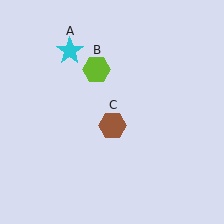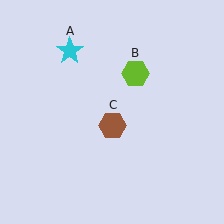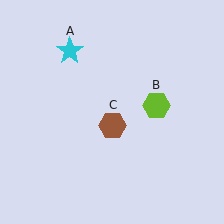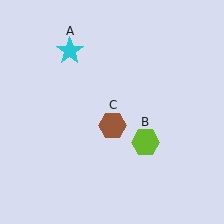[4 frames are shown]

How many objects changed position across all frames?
1 object changed position: lime hexagon (object B).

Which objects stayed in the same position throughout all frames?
Cyan star (object A) and brown hexagon (object C) remained stationary.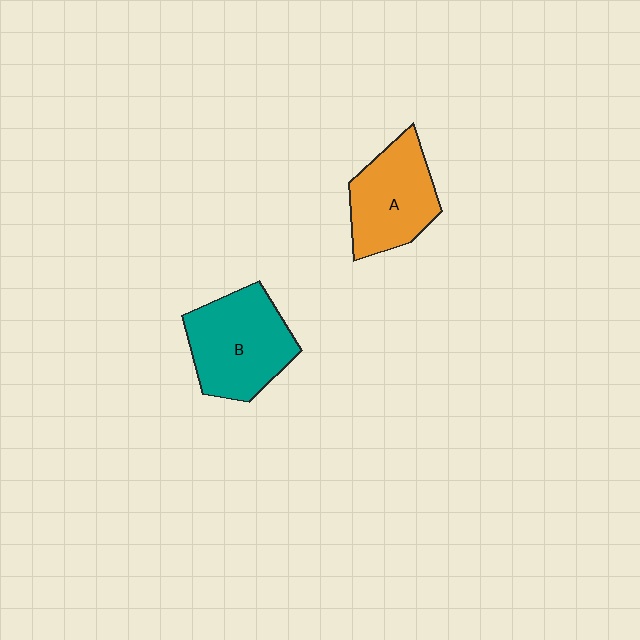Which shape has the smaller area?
Shape A (orange).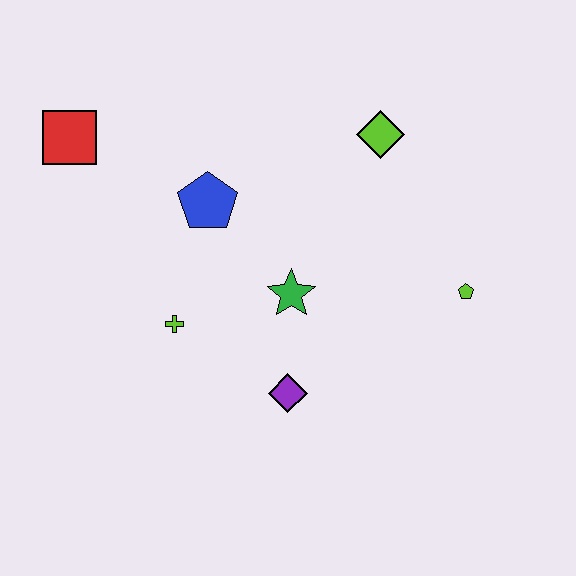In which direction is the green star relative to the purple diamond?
The green star is above the purple diamond.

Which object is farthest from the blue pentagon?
The lime pentagon is farthest from the blue pentagon.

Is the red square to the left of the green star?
Yes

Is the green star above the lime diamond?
No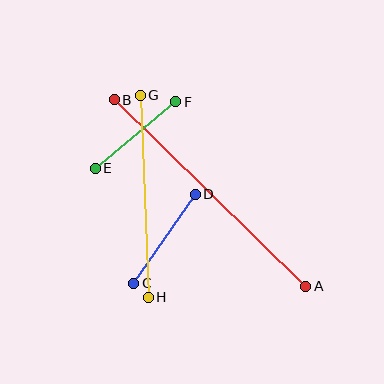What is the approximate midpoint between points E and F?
The midpoint is at approximately (135, 135) pixels.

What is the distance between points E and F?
The distance is approximately 104 pixels.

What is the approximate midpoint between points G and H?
The midpoint is at approximately (144, 196) pixels.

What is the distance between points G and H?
The distance is approximately 202 pixels.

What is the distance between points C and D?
The distance is approximately 108 pixels.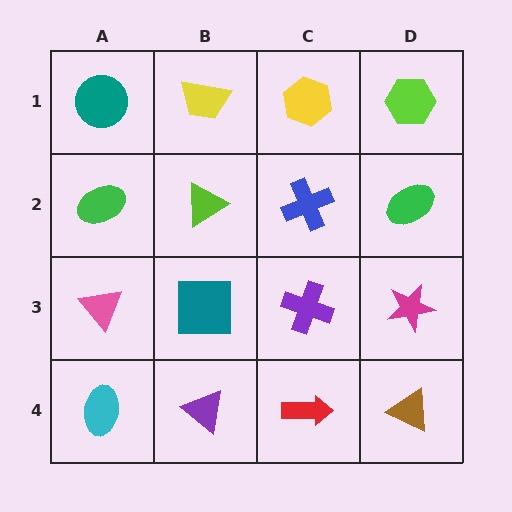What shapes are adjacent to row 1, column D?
A green ellipse (row 2, column D), a yellow hexagon (row 1, column C).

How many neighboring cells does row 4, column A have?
2.